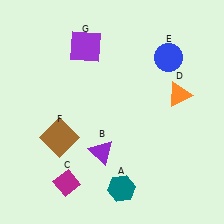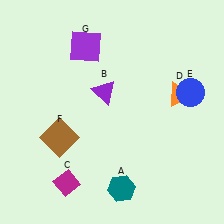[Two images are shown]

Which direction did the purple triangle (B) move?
The purple triangle (B) moved up.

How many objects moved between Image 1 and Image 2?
2 objects moved between the two images.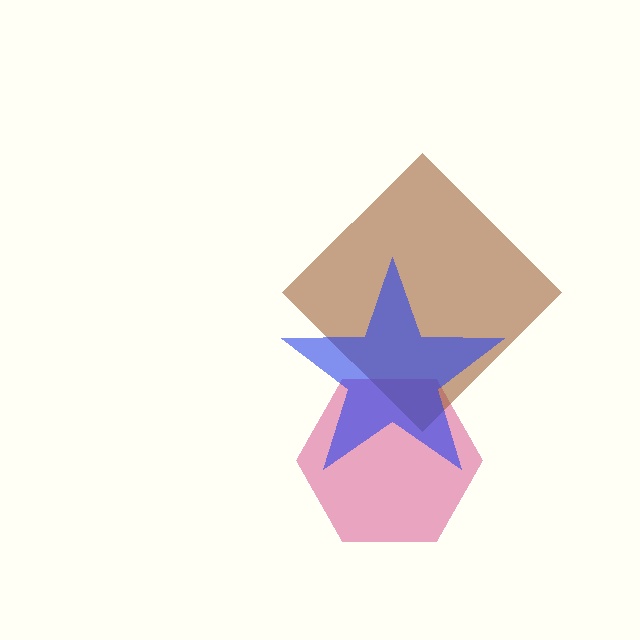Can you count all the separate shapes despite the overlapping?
Yes, there are 3 separate shapes.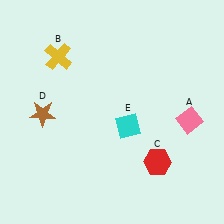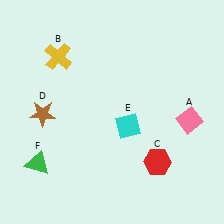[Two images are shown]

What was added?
A green triangle (F) was added in Image 2.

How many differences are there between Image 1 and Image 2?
There is 1 difference between the two images.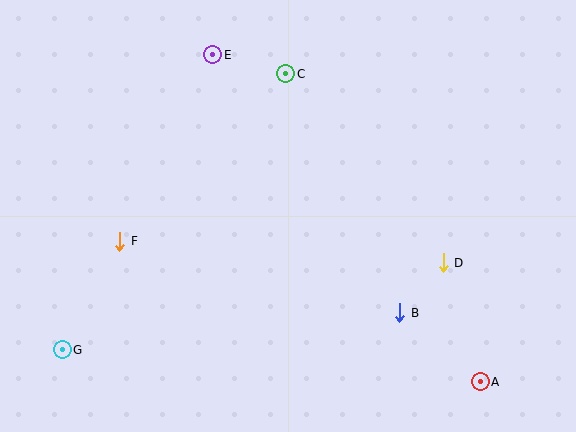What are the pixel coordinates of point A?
Point A is at (480, 382).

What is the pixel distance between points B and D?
The distance between B and D is 66 pixels.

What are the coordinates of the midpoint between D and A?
The midpoint between D and A is at (462, 322).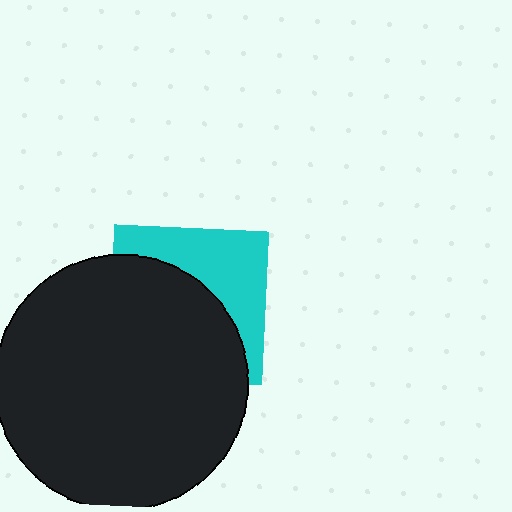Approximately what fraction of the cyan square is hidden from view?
Roughly 60% of the cyan square is hidden behind the black circle.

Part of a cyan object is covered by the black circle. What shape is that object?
It is a square.